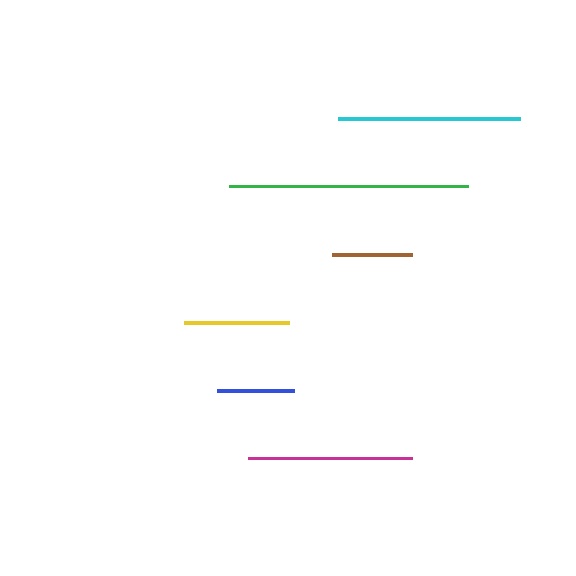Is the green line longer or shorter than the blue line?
The green line is longer than the blue line.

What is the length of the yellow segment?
The yellow segment is approximately 105 pixels long.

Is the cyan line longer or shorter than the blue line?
The cyan line is longer than the blue line.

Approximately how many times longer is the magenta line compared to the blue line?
The magenta line is approximately 2.1 times the length of the blue line.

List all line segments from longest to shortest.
From longest to shortest: green, cyan, magenta, yellow, brown, blue.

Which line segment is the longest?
The green line is the longest at approximately 238 pixels.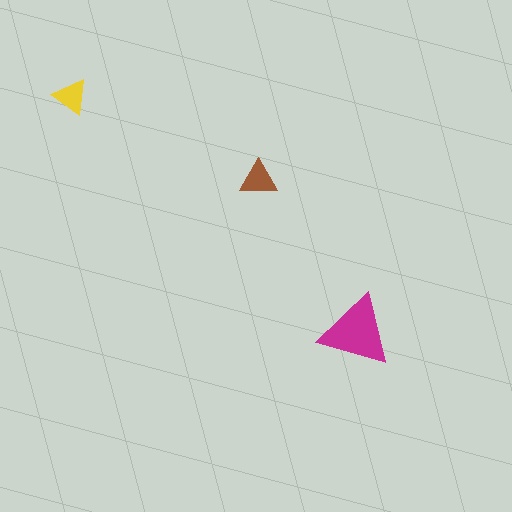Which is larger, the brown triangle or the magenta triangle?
The magenta one.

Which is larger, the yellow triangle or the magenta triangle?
The magenta one.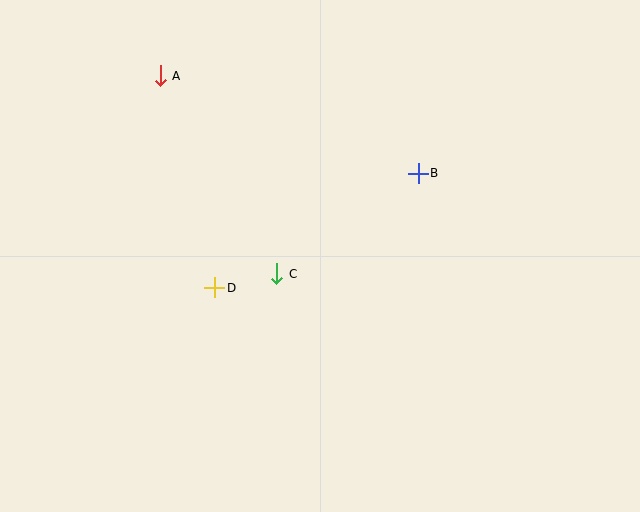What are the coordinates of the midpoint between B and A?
The midpoint between B and A is at (289, 125).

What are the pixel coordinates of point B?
Point B is at (418, 173).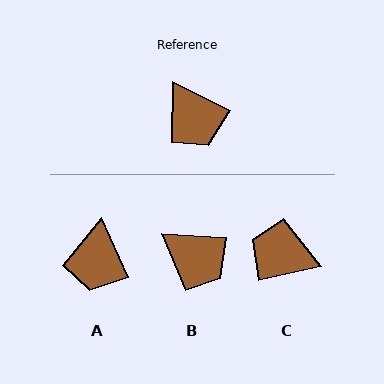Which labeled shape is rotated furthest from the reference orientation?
C, about 141 degrees away.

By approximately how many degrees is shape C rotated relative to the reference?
Approximately 141 degrees clockwise.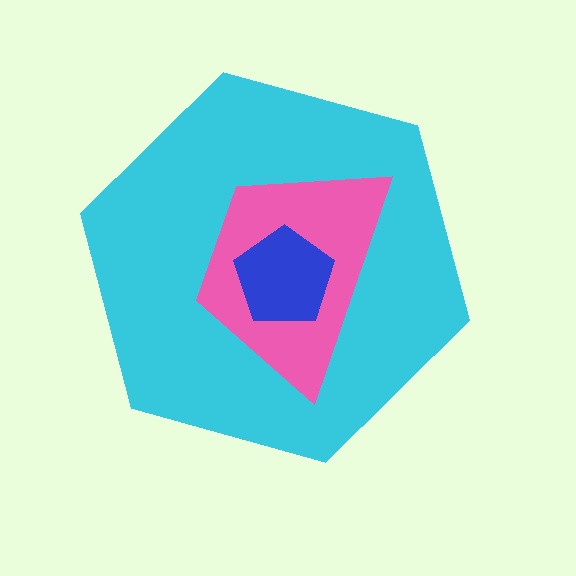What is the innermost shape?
The blue pentagon.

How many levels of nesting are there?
3.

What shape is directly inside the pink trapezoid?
The blue pentagon.